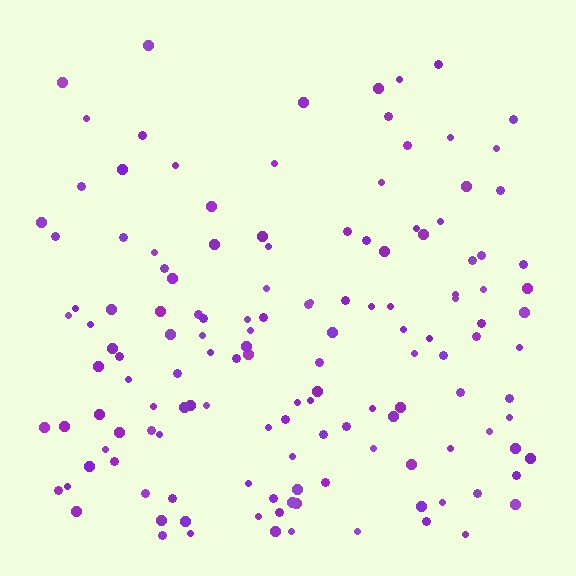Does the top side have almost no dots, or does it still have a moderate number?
Still a moderate number, just noticeably fewer than the bottom.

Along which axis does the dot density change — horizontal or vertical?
Vertical.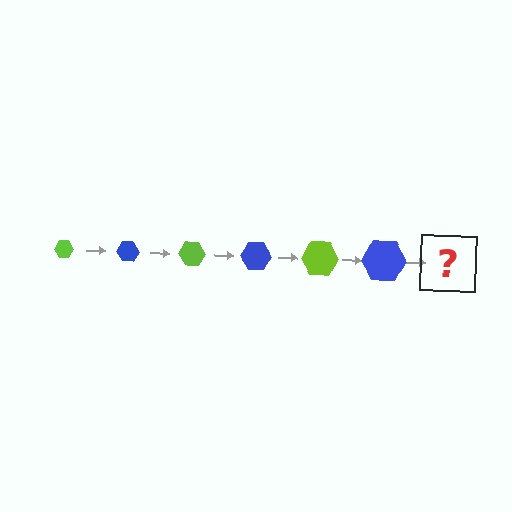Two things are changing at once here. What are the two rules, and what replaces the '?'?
The two rules are that the hexagon grows larger each step and the color cycles through lime and blue. The '?' should be a lime hexagon, larger than the previous one.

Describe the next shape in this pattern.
It should be a lime hexagon, larger than the previous one.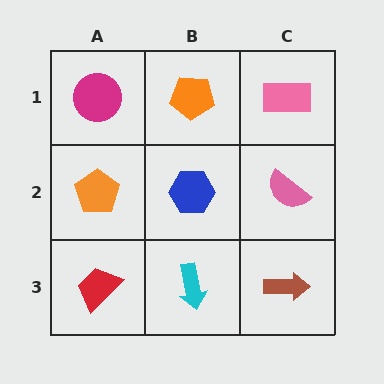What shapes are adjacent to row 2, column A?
A magenta circle (row 1, column A), a red trapezoid (row 3, column A), a blue hexagon (row 2, column B).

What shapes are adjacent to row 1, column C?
A pink semicircle (row 2, column C), an orange pentagon (row 1, column B).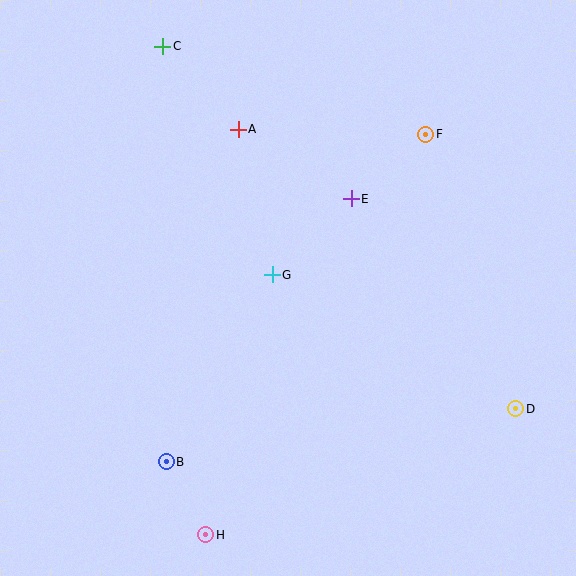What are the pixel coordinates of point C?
Point C is at (163, 46).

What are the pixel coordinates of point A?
Point A is at (238, 129).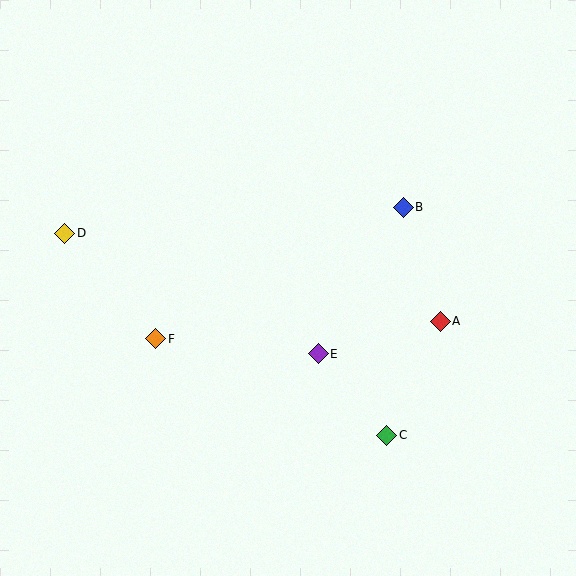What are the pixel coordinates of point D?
Point D is at (65, 233).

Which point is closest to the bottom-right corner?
Point C is closest to the bottom-right corner.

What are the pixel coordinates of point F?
Point F is at (156, 339).